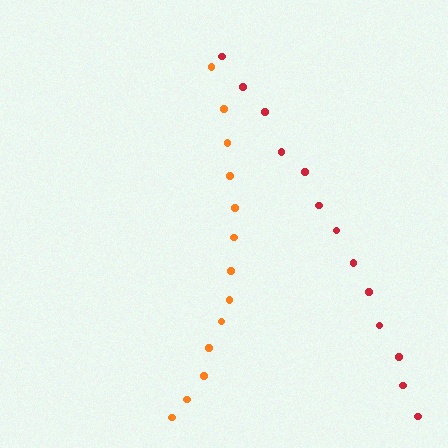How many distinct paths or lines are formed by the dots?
There are 2 distinct paths.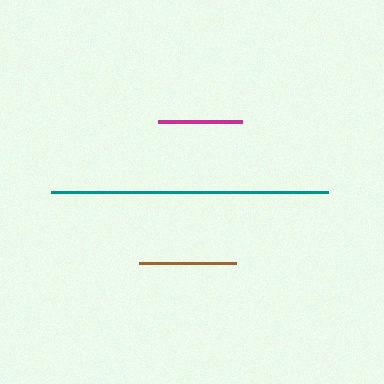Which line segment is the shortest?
The magenta line is the shortest at approximately 84 pixels.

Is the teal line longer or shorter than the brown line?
The teal line is longer than the brown line.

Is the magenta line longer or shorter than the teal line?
The teal line is longer than the magenta line.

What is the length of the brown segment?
The brown segment is approximately 97 pixels long.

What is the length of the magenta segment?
The magenta segment is approximately 84 pixels long.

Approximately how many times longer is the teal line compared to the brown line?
The teal line is approximately 2.9 times the length of the brown line.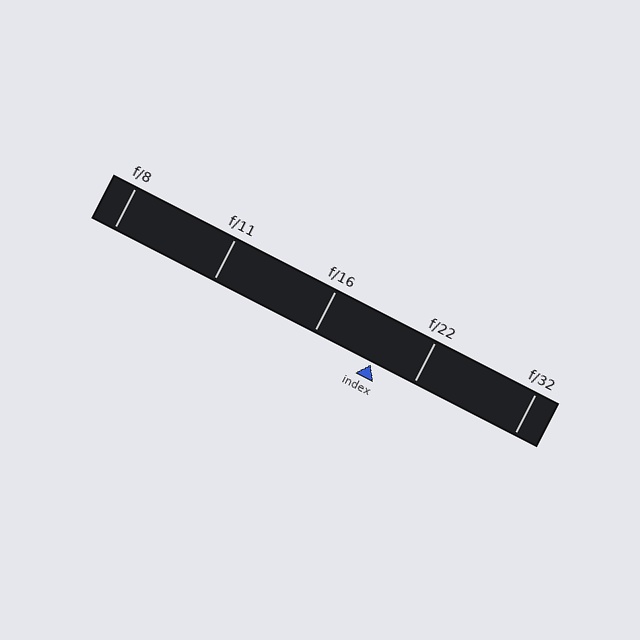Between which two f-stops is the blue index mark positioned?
The index mark is between f/16 and f/22.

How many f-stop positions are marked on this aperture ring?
There are 5 f-stop positions marked.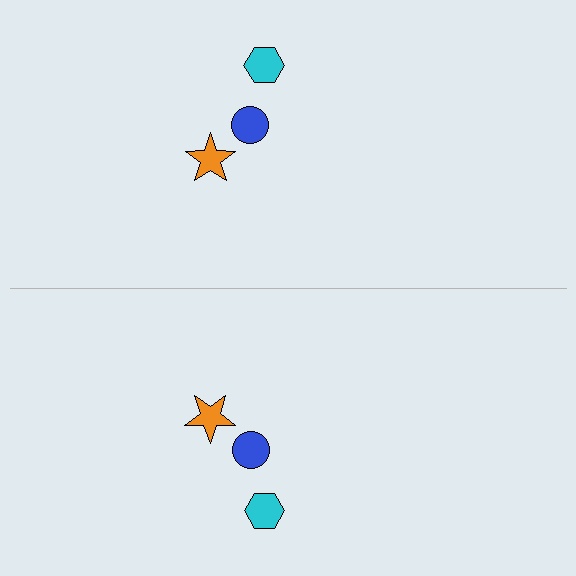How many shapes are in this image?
There are 6 shapes in this image.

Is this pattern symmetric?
Yes, this pattern has bilateral (reflection) symmetry.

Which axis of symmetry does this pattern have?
The pattern has a horizontal axis of symmetry running through the center of the image.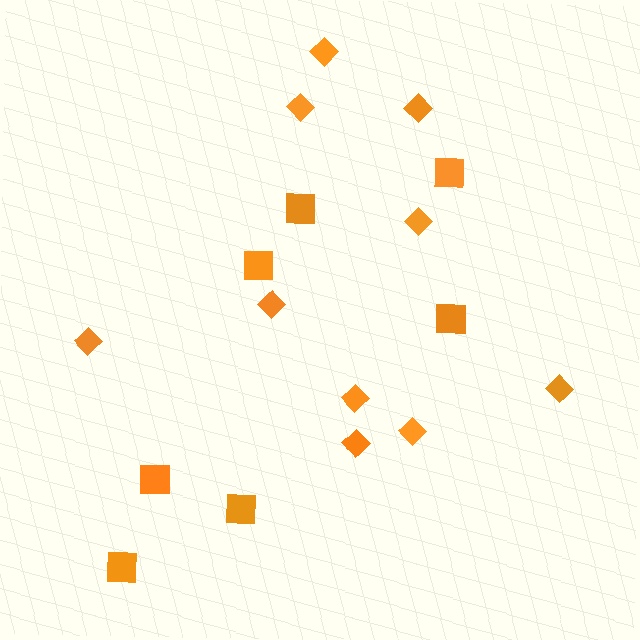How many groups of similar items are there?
There are 2 groups: one group of squares (7) and one group of diamonds (10).